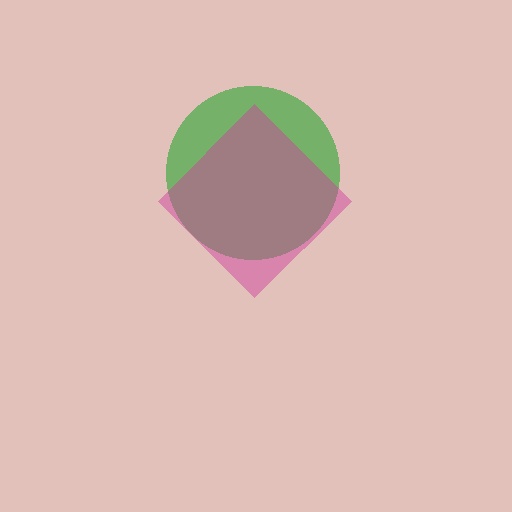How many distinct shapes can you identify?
There are 2 distinct shapes: a green circle, a magenta diamond.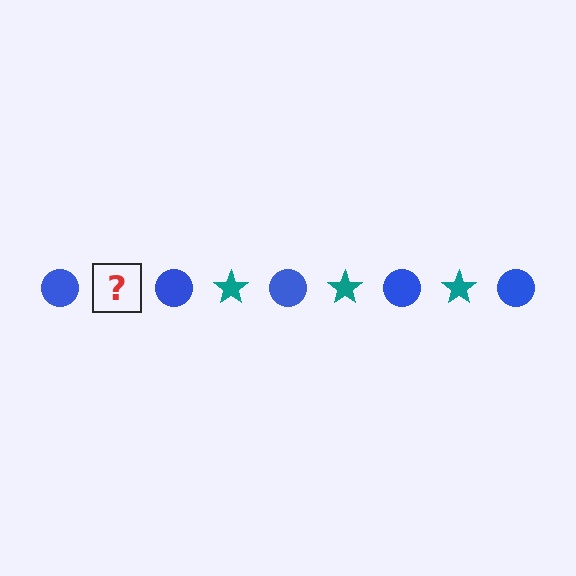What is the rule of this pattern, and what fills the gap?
The rule is that the pattern alternates between blue circle and teal star. The gap should be filled with a teal star.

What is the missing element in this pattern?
The missing element is a teal star.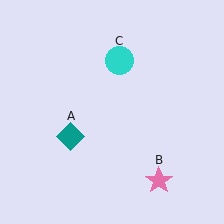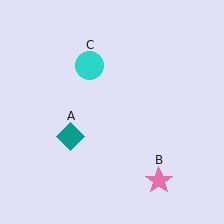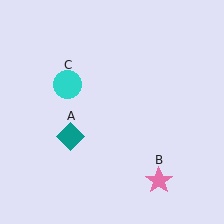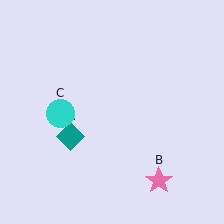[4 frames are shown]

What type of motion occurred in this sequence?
The cyan circle (object C) rotated counterclockwise around the center of the scene.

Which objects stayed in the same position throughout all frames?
Teal diamond (object A) and pink star (object B) remained stationary.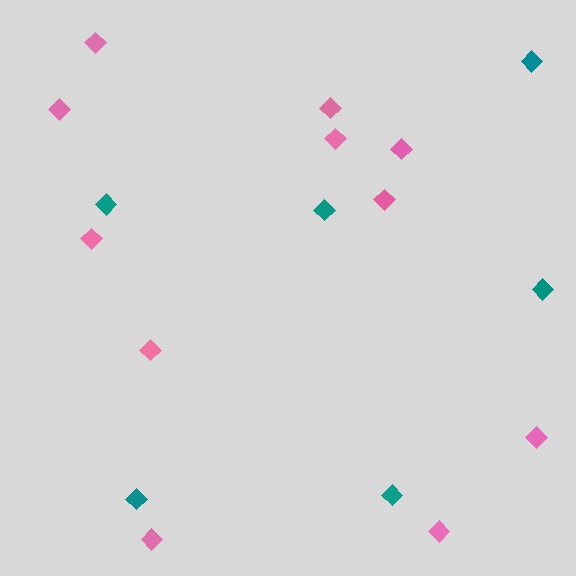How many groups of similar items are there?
There are 2 groups: one group of teal diamonds (6) and one group of pink diamonds (11).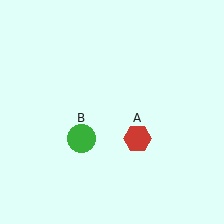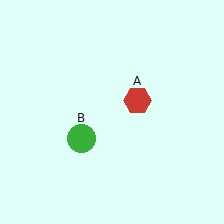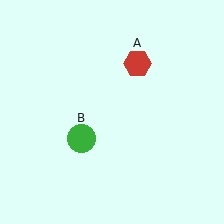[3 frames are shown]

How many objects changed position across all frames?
1 object changed position: red hexagon (object A).